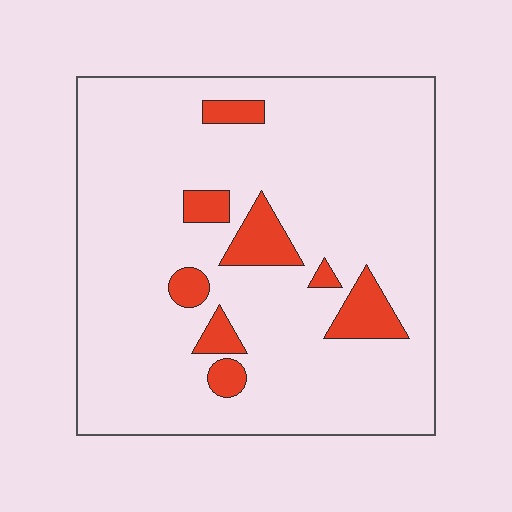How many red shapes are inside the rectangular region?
8.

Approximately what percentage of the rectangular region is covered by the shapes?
Approximately 10%.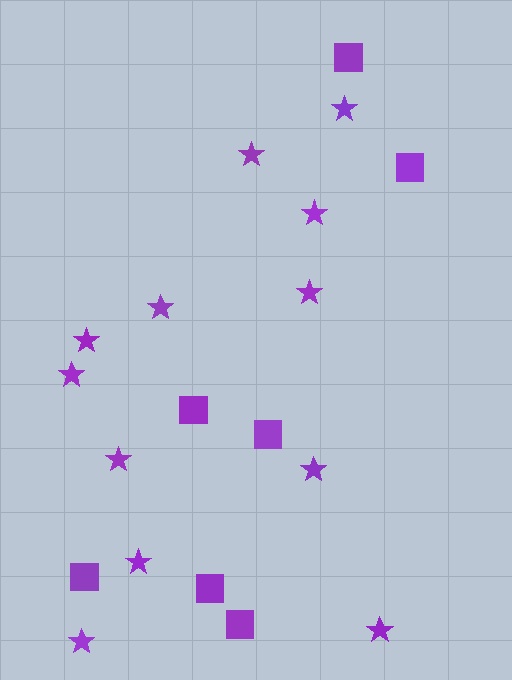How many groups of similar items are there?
There are 2 groups: one group of stars (12) and one group of squares (7).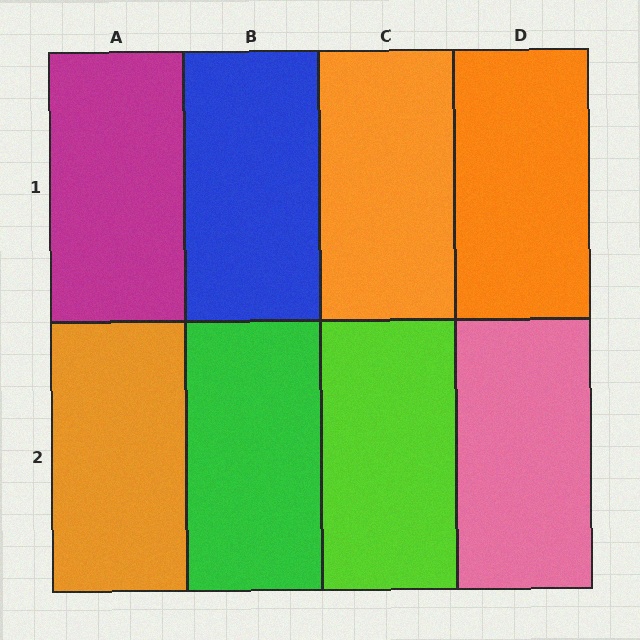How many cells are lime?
1 cell is lime.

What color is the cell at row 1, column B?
Blue.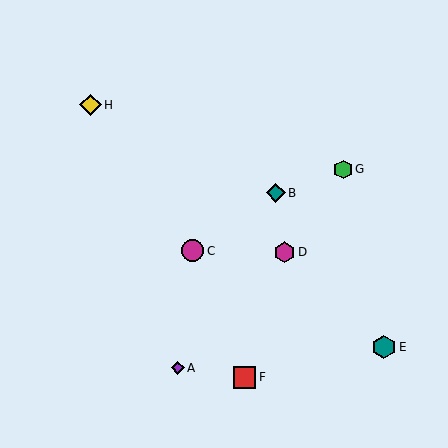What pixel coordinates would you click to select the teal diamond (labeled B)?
Click at (276, 193) to select the teal diamond B.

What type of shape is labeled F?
Shape F is a red square.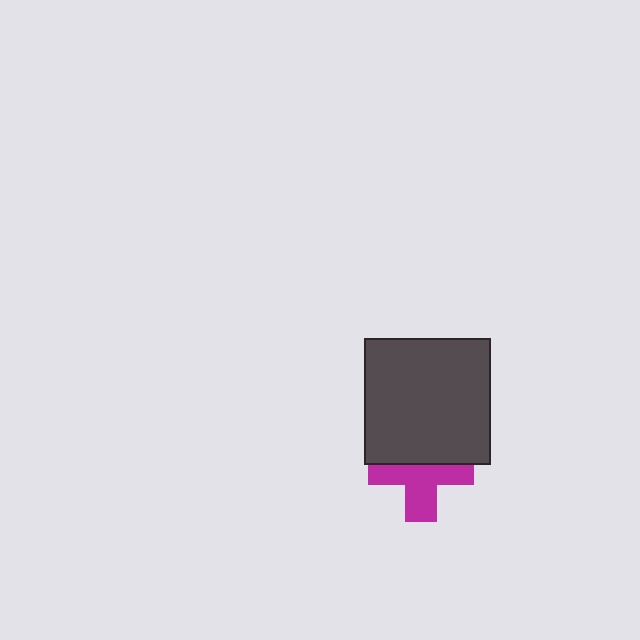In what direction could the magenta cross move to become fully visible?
The magenta cross could move down. That would shift it out from behind the dark gray square entirely.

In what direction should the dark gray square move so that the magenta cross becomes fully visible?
The dark gray square should move up. That is the shortest direction to clear the overlap and leave the magenta cross fully visible.